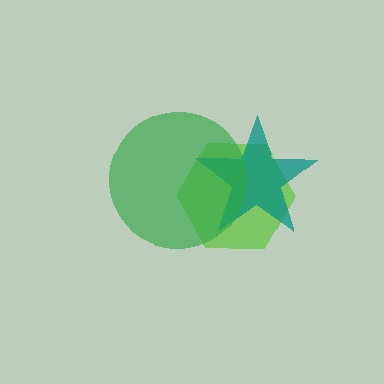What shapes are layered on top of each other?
The layered shapes are: a lime hexagon, a teal star, a green circle.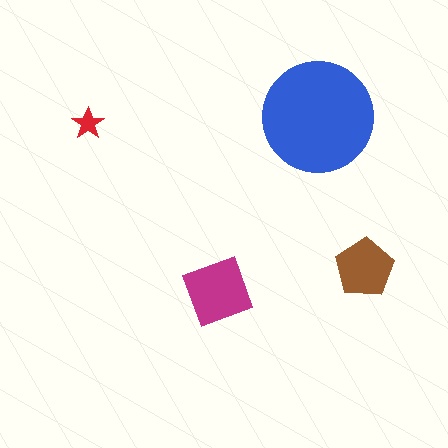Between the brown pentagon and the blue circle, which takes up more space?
The blue circle.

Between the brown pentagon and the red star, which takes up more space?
The brown pentagon.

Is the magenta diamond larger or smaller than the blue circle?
Smaller.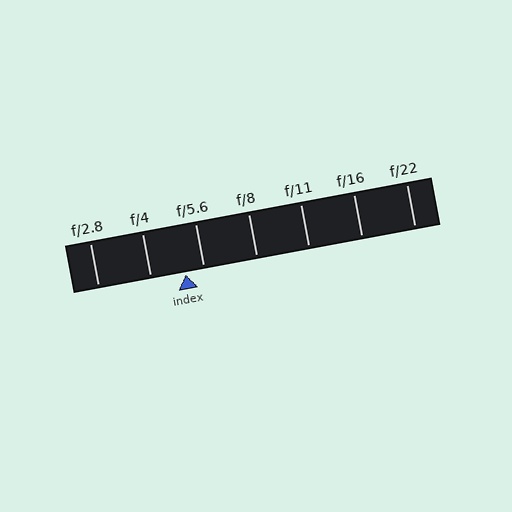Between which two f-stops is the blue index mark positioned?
The index mark is between f/4 and f/5.6.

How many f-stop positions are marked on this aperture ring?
There are 7 f-stop positions marked.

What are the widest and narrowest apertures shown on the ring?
The widest aperture shown is f/2.8 and the narrowest is f/22.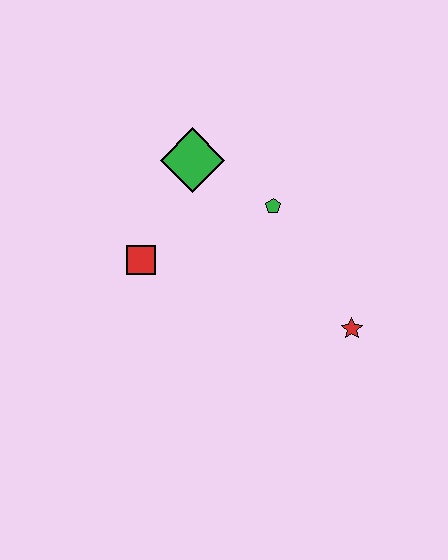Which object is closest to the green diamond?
The green pentagon is closest to the green diamond.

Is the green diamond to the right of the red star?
No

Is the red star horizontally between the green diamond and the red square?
No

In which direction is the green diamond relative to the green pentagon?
The green diamond is to the left of the green pentagon.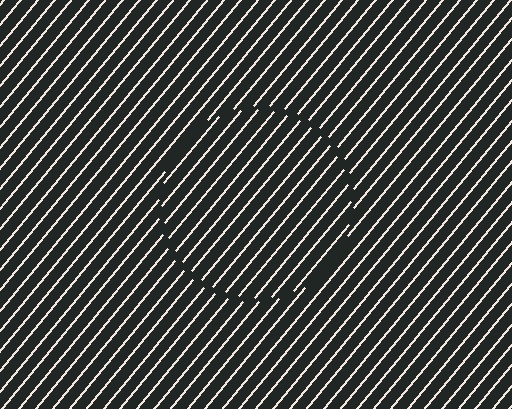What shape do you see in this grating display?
An illusory circle. The interior of the shape contains the same grating, shifted by half a period — the contour is defined by the phase discontinuity where line-ends from the inner and outer gratings abut.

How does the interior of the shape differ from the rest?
The interior of the shape contains the same grating, shifted by half a period — the contour is defined by the phase discontinuity where line-ends from the inner and outer gratings abut.